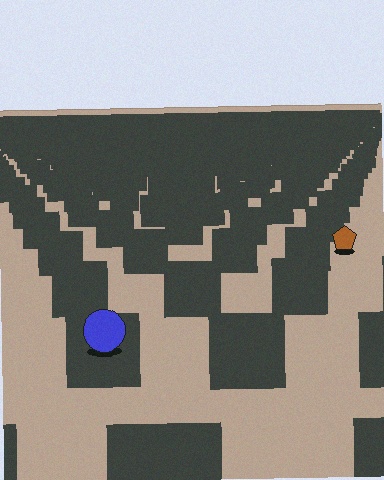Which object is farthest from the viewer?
The brown pentagon is farthest from the viewer. It appears smaller and the ground texture around it is denser.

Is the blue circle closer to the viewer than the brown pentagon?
Yes. The blue circle is closer — you can tell from the texture gradient: the ground texture is coarser near it.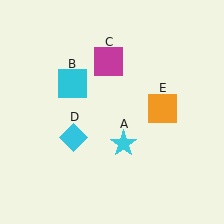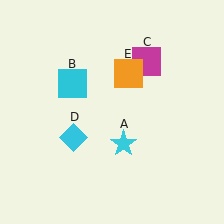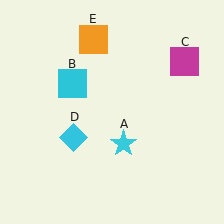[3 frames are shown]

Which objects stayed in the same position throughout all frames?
Cyan star (object A) and cyan square (object B) and cyan diamond (object D) remained stationary.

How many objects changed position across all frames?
2 objects changed position: magenta square (object C), orange square (object E).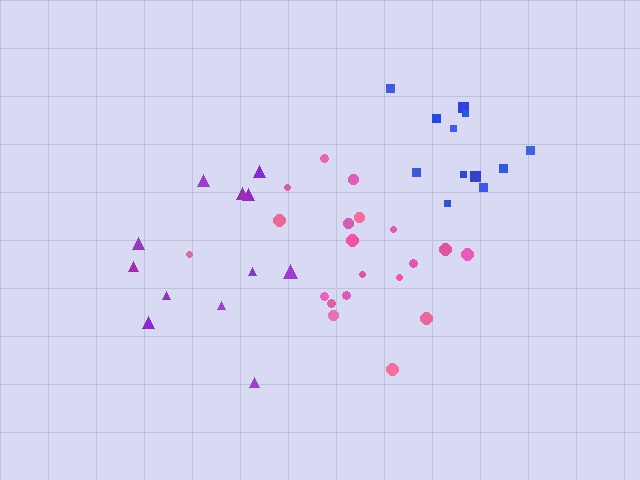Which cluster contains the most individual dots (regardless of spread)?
Pink (20).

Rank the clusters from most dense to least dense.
blue, pink, purple.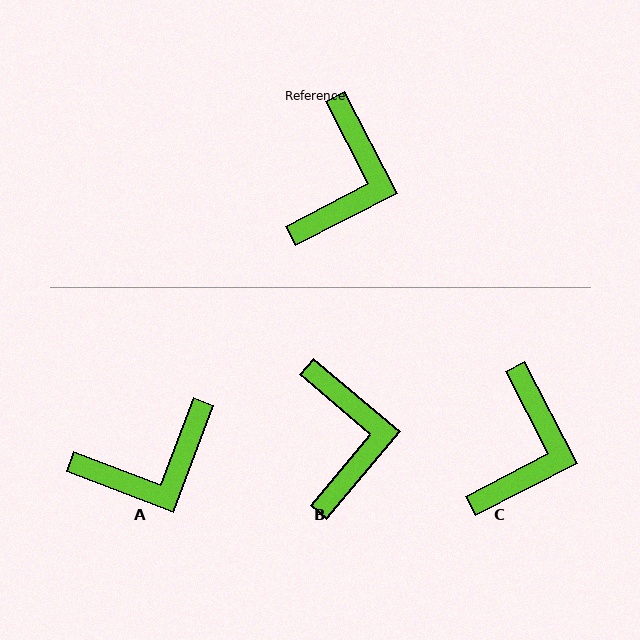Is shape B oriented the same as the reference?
No, it is off by about 22 degrees.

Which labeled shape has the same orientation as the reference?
C.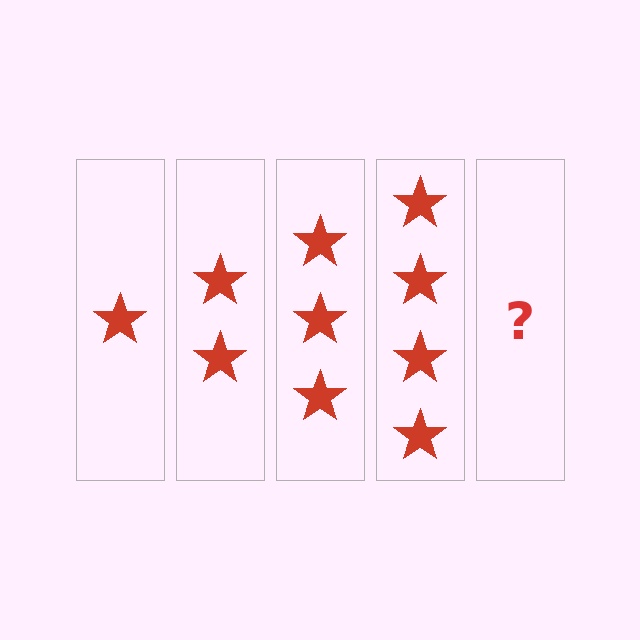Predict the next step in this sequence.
The next step is 5 stars.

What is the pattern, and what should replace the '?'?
The pattern is that each step adds one more star. The '?' should be 5 stars.